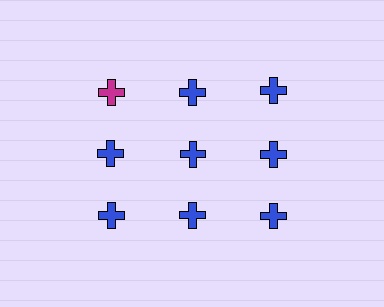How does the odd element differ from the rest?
It has a different color: magenta instead of blue.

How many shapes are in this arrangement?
There are 9 shapes arranged in a grid pattern.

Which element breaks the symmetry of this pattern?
The magenta cross in the top row, leftmost column breaks the symmetry. All other shapes are blue crosses.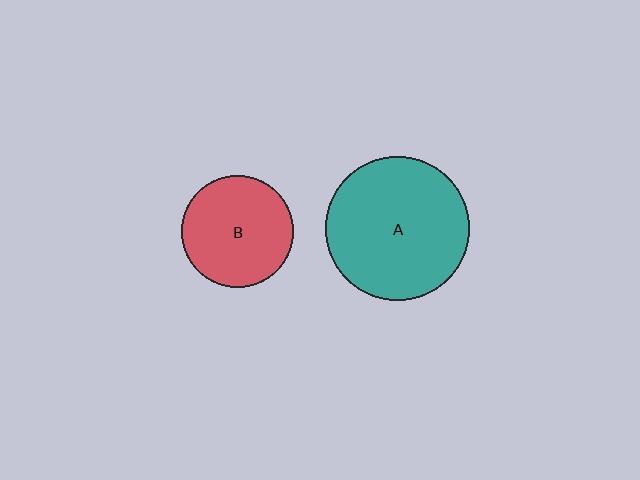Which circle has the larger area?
Circle A (teal).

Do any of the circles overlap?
No, none of the circles overlap.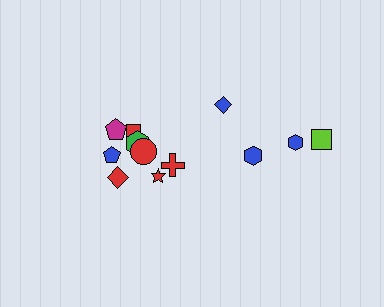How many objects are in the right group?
There are 4 objects.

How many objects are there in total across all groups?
There are 12 objects.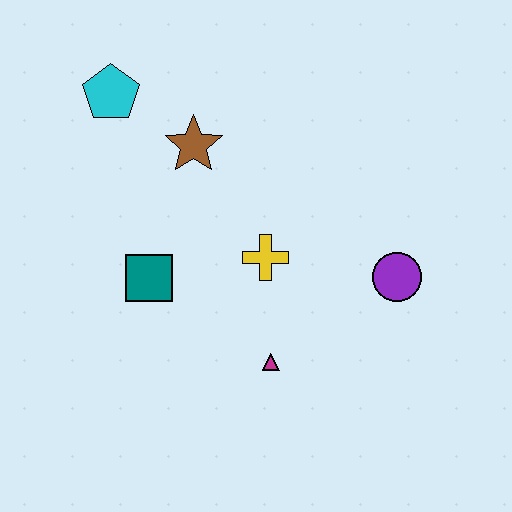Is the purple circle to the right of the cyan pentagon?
Yes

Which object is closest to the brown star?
The cyan pentagon is closest to the brown star.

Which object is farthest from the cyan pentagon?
The purple circle is farthest from the cyan pentagon.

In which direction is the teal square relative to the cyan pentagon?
The teal square is below the cyan pentagon.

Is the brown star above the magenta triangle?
Yes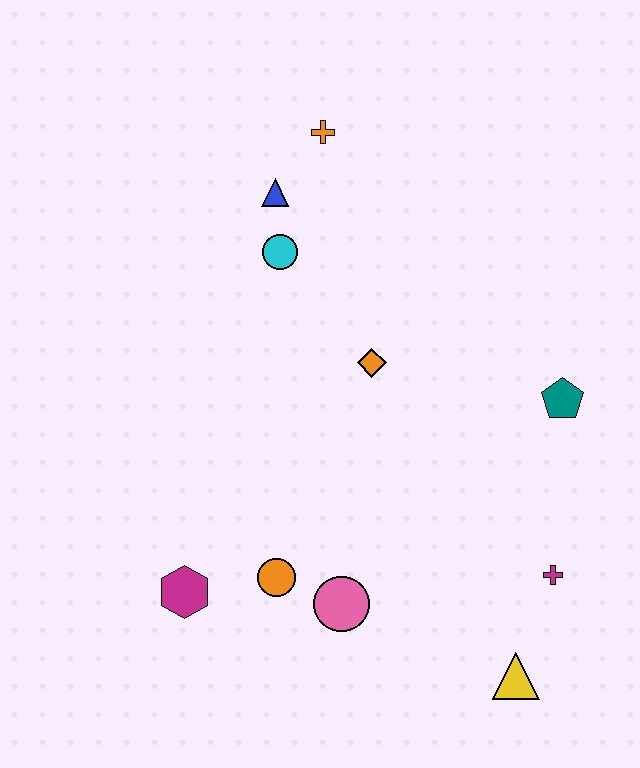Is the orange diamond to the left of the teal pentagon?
Yes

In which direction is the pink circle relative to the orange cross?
The pink circle is below the orange cross.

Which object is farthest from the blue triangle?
The yellow triangle is farthest from the blue triangle.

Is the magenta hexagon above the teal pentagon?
No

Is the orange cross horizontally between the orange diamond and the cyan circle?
Yes